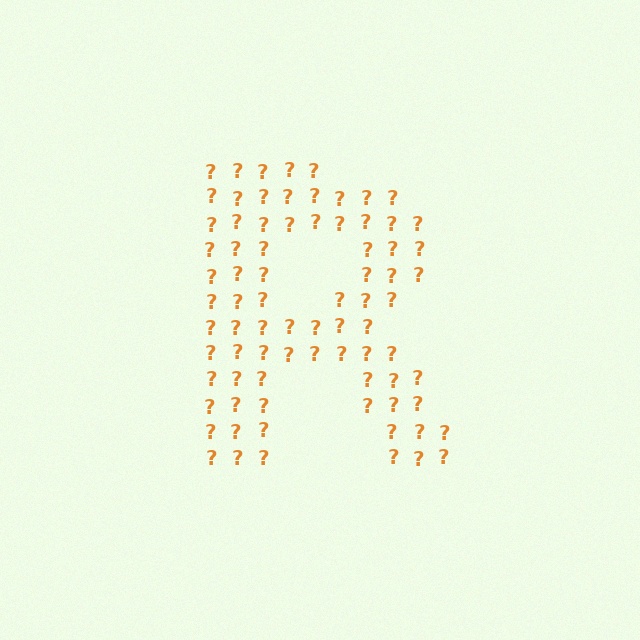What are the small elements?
The small elements are question marks.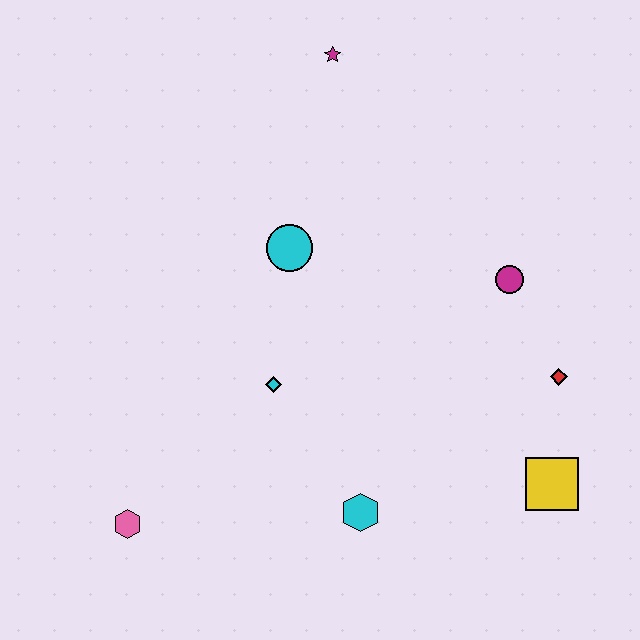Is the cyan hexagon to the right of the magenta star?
Yes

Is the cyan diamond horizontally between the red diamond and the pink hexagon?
Yes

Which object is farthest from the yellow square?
The magenta star is farthest from the yellow square.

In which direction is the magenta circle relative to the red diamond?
The magenta circle is above the red diamond.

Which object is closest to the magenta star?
The cyan circle is closest to the magenta star.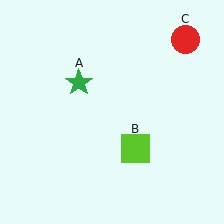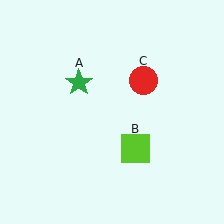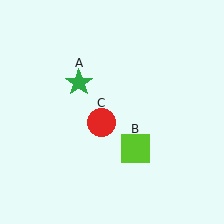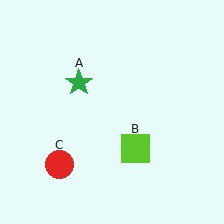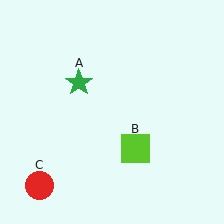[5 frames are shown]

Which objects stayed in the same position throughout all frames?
Green star (object A) and lime square (object B) remained stationary.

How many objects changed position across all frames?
1 object changed position: red circle (object C).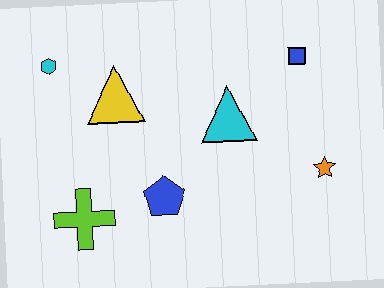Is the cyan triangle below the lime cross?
No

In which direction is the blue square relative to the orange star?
The blue square is above the orange star.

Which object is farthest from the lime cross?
The blue square is farthest from the lime cross.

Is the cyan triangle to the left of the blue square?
Yes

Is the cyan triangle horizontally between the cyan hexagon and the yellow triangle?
No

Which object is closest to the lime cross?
The blue pentagon is closest to the lime cross.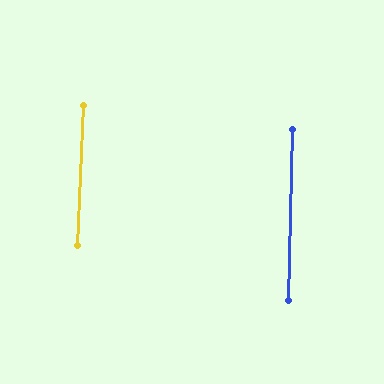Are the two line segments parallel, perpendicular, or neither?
Parallel — their directions differ by only 1.3°.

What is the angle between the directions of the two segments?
Approximately 1 degree.